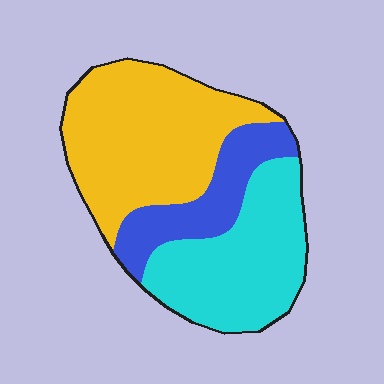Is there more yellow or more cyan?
Yellow.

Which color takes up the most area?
Yellow, at roughly 45%.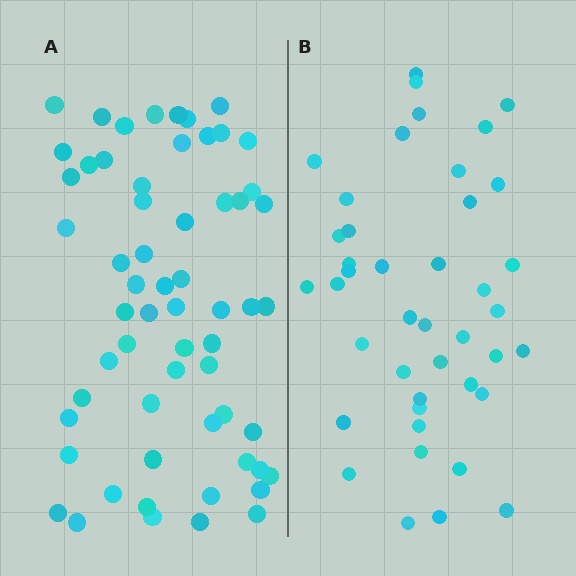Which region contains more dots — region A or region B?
Region A (the left region) has more dots.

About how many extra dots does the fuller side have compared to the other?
Region A has approximately 20 more dots than region B.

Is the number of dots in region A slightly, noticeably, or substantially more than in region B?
Region A has noticeably more, but not dramatically so. The ratio is roughly 1.4 to 1.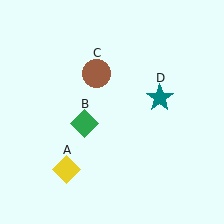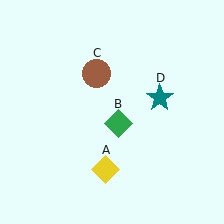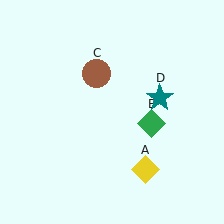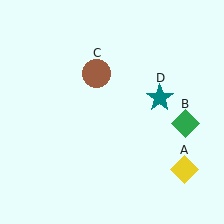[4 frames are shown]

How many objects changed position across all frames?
2 objects changed position: yellow diamond (object A), green diamond (object B).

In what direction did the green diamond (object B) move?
The green diamond (object B) moved right.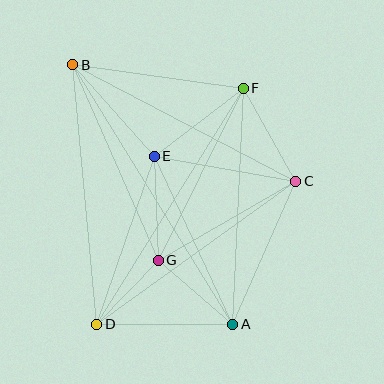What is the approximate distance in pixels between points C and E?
The distance between C and E is approximately 143 pixels.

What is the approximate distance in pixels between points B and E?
The distance between B and E is approximately 123 pixels.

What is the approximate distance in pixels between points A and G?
The distance between A and G is approximately 98 pixels.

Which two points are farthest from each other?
Points A and B are farthest from each other.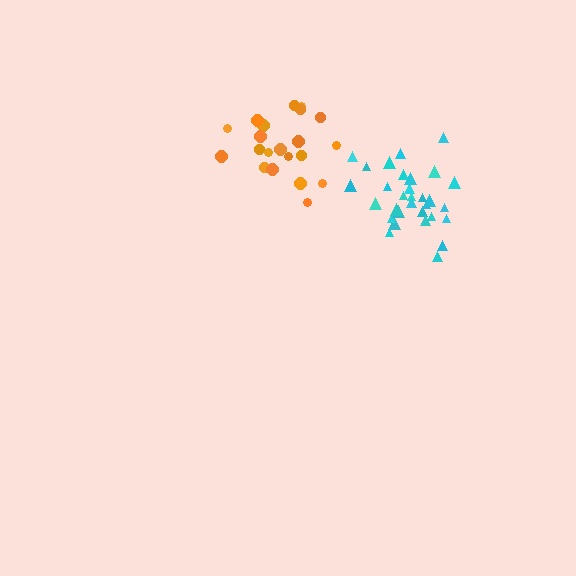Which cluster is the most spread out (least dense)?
Orange.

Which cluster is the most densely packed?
Cyan.